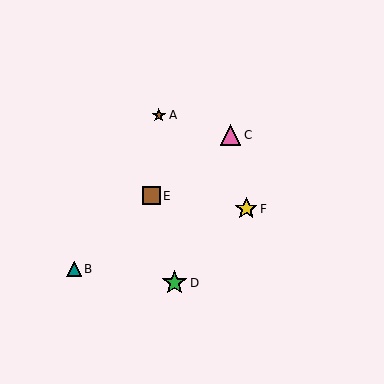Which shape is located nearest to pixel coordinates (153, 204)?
The brown square (labeled E) at (151, 196) is nearest to that location.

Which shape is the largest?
The green star (labeled D) is the largest.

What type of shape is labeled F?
Shape F is a yellow star.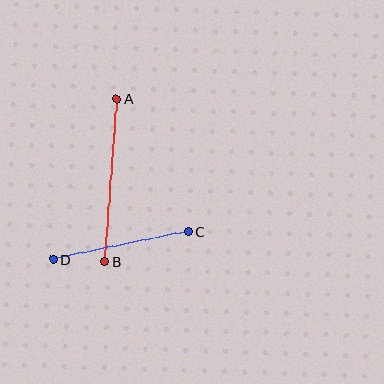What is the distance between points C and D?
The distance is approximately 137 pixels.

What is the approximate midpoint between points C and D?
The midpoint is at approximately (121, 245) pixels.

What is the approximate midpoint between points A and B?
The midpoint is at approximately (111, 180) pixels.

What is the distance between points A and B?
The distance is approximately 163 pixels.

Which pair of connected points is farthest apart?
Points A and B are farthest apart.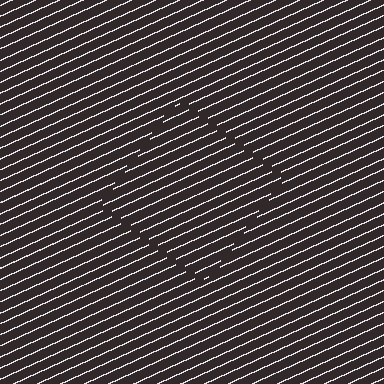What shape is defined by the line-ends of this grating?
An illusory square. The interior of the shape contains the same grating, shifted by half a period — the contour is defined by the phase discontinuity where line-ends from the inner and outer gratings abut.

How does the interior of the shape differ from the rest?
The interior of the shape contains the same grating, shifted by half a period — the contour is defined by the phase discontinuity where line-ends from the inner and outer gratings abut.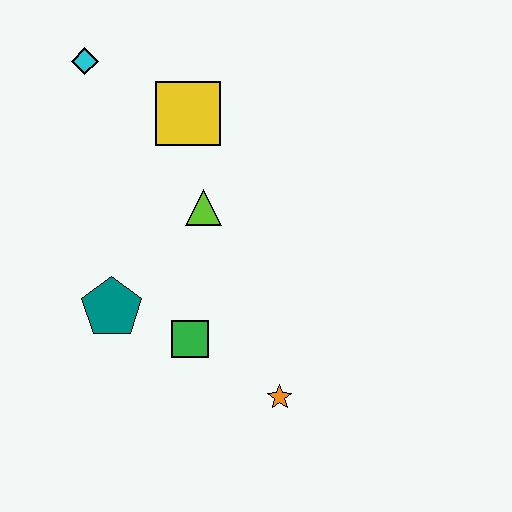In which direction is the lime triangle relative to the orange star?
The lime triangle is above the orange star.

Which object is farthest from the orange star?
The cyan diamond is farthest from the orange star.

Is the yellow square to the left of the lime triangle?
Yes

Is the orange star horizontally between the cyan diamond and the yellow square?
No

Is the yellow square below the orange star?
No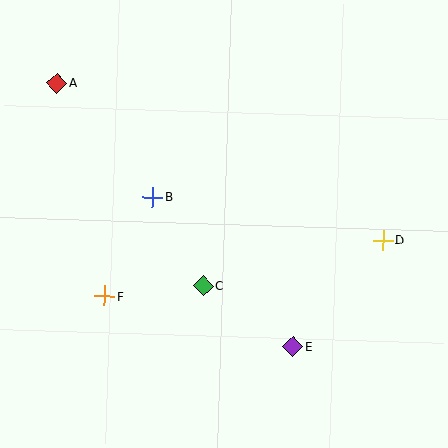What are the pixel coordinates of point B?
Point B is at (152, 197).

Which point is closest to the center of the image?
Point C at (203, 286) is closest to the center.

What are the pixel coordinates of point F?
Point F is at (104, 296).